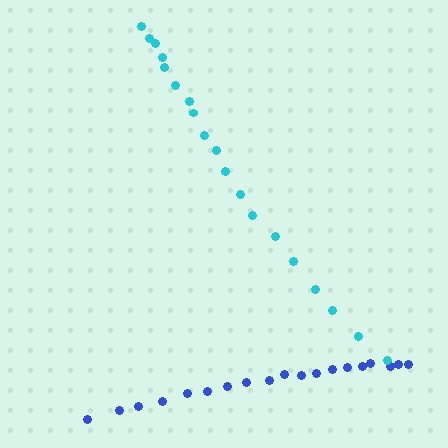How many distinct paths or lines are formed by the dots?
There are 2 distinct paths.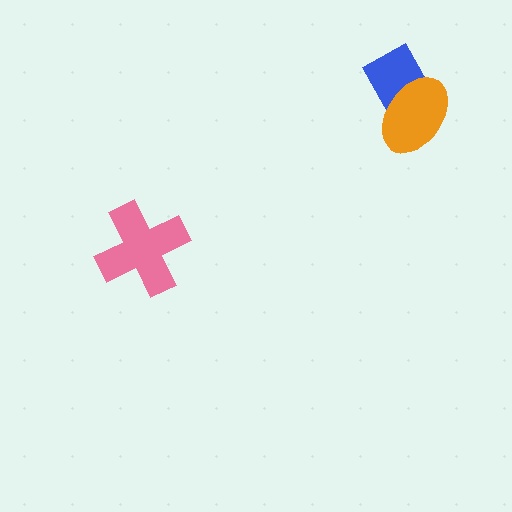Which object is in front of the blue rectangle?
The orange ellipse is in front of the blue rectangle.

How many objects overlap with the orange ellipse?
1 object overlaps with the orange ellipse.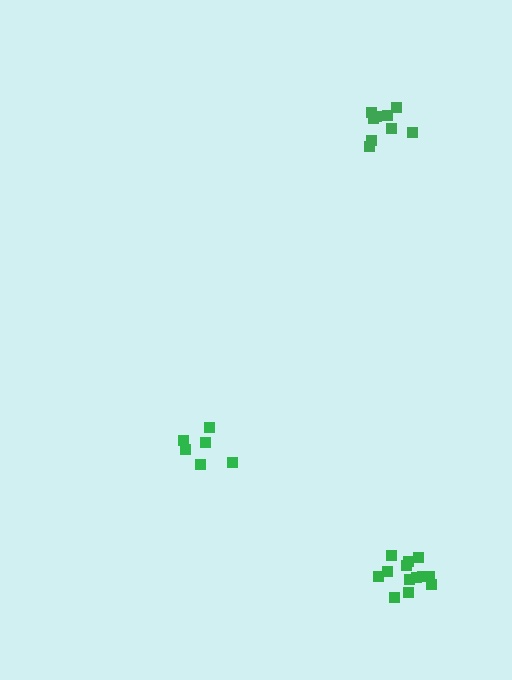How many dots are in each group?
Group 1: 13 dots, Group 2: 9 dots, Group 3: 7 dots (29 total).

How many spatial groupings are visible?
There are 3 spatial groupings.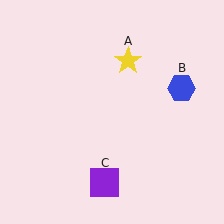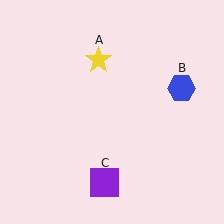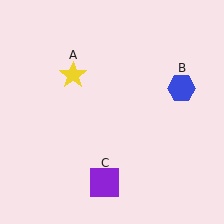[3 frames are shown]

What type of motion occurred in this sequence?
The yellow star (object A) rotated counterclockwise around the center of the scene.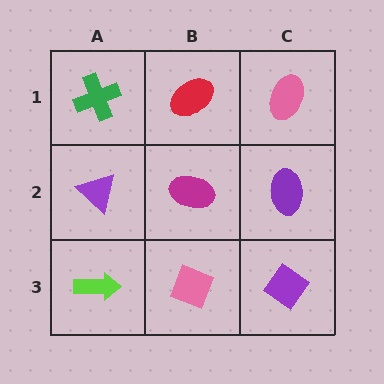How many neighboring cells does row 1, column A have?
2.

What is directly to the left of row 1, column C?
A red ellipse.